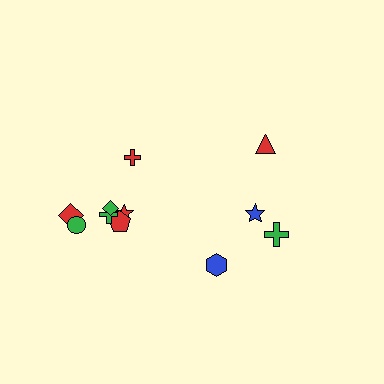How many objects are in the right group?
There are 4 objects.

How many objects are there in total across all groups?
There are 11 objects.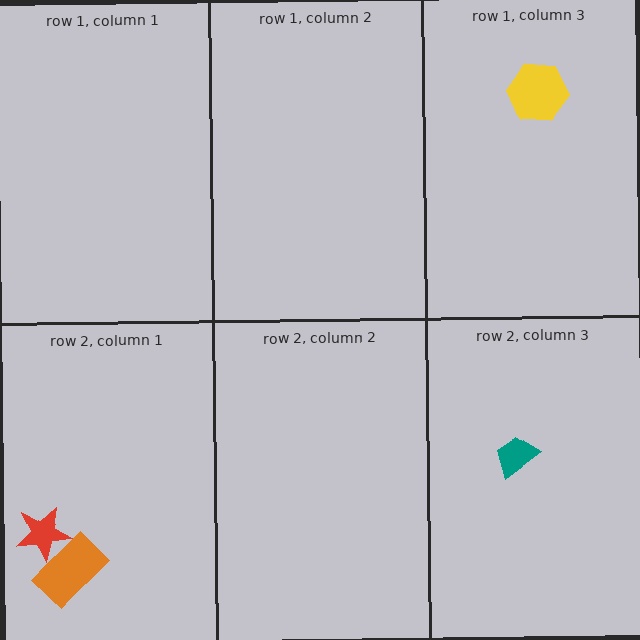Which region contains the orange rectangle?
The row 2, column 1 region.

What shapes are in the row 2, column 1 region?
The red star, the orange rectangle.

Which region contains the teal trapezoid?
The row 2, column 3 region.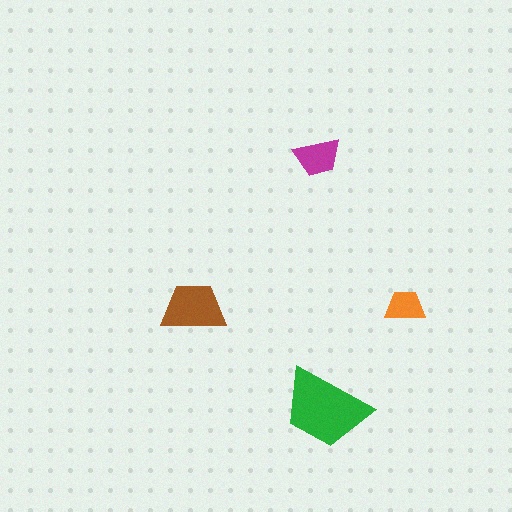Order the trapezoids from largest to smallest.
the green one, the brown one, the magenta one, the orange one.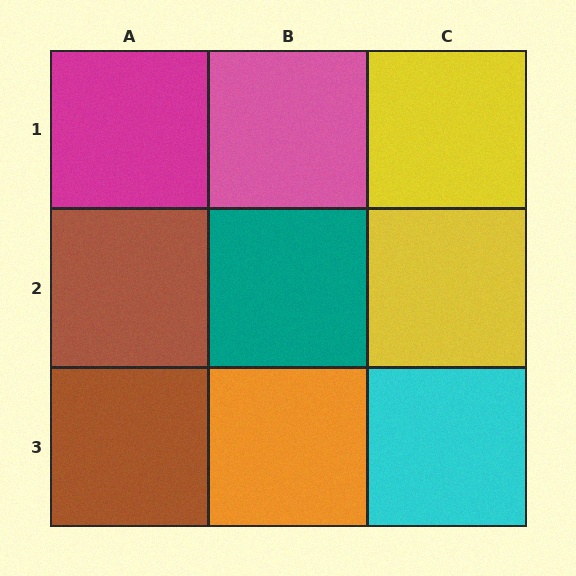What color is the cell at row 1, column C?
Yellow.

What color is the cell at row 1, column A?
Magenta.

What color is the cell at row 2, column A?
Brown.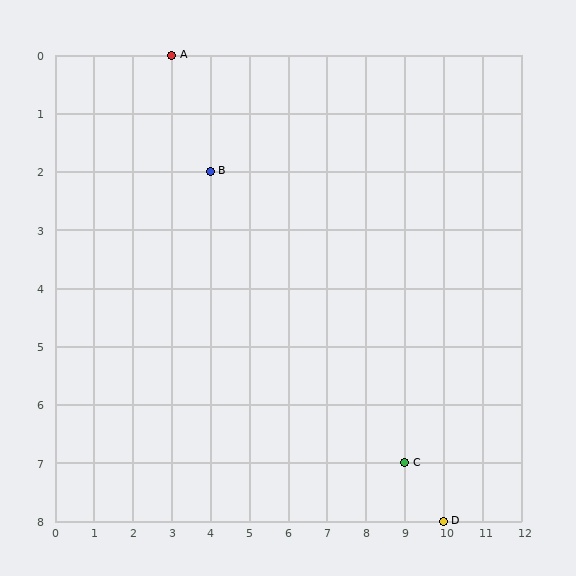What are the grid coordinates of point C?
Point C is at grid coordinates (9, 7).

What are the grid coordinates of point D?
Point D is at grid coordinates (10, 8).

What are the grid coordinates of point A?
Point A is at grid coordinates (3, 0).